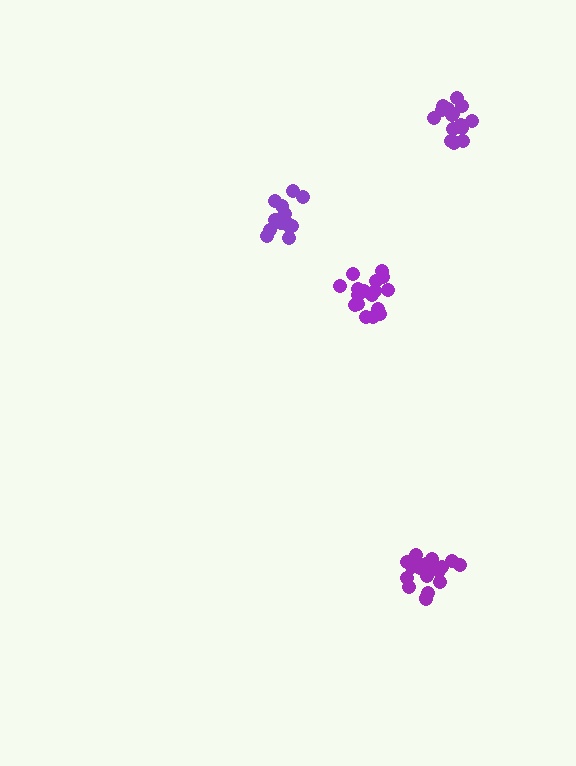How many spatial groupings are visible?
There are 4 spatial groupings.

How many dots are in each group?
Group 1: 18 dots, Group 2: 15 dots, Group 3: 15 dots, Group 4: 21 dots (69 total).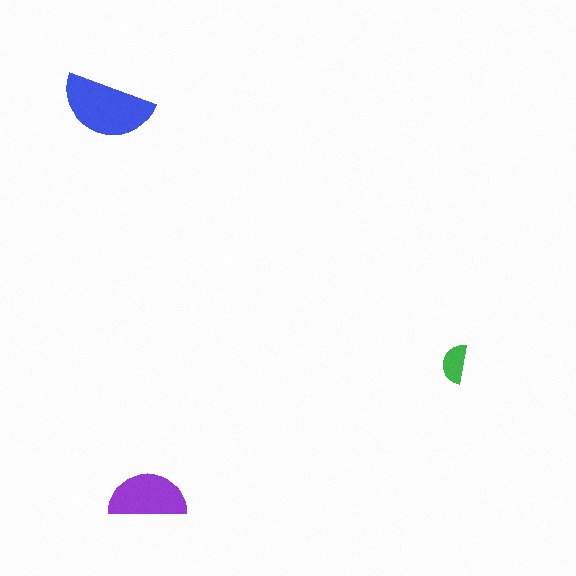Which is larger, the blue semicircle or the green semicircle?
The blue one.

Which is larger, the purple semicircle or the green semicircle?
The purple one.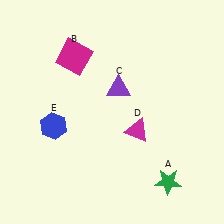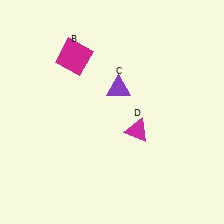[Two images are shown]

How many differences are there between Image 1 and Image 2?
There are 2 differences between the two images.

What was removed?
The green star (A), the blue hexagon (E) were removed in Image 2.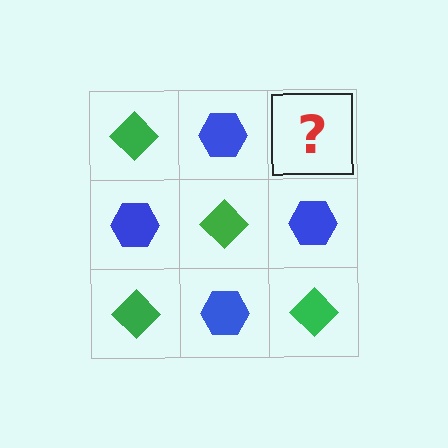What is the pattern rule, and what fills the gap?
The rule is that it alternates green diamond and blue hexagon in a checkerboard pattern. The gap should be filled with a green diamond.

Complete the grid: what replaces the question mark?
The question mark should be replaced with a green diamond.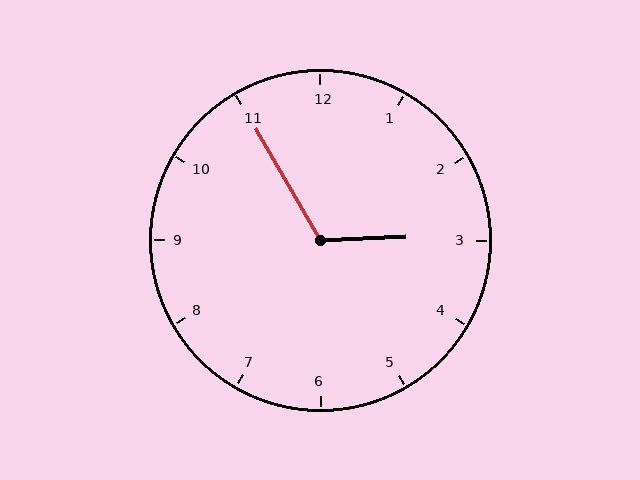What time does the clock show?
2:55.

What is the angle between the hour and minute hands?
Approximately 118 degrees.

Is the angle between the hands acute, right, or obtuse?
It is obtuse.